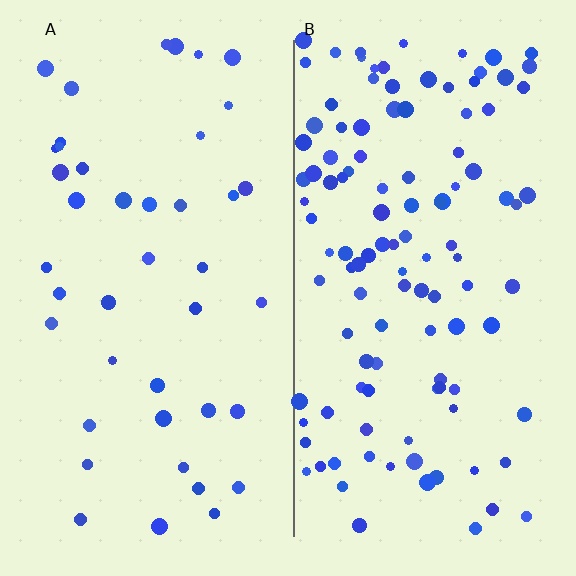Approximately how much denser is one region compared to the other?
Approximately 2.8× — region B over region A.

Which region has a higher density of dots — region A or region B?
B (the right).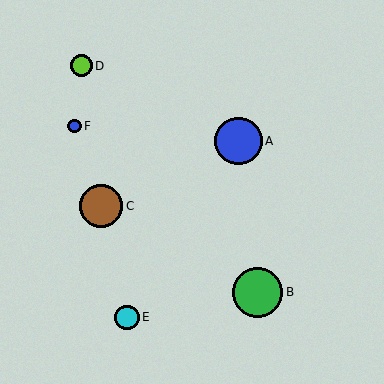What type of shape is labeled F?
Shape F is a blue circle.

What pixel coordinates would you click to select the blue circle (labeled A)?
Click at (238, 141) to select the blue circle A.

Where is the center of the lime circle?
The center of the lime circle is at (81, 66).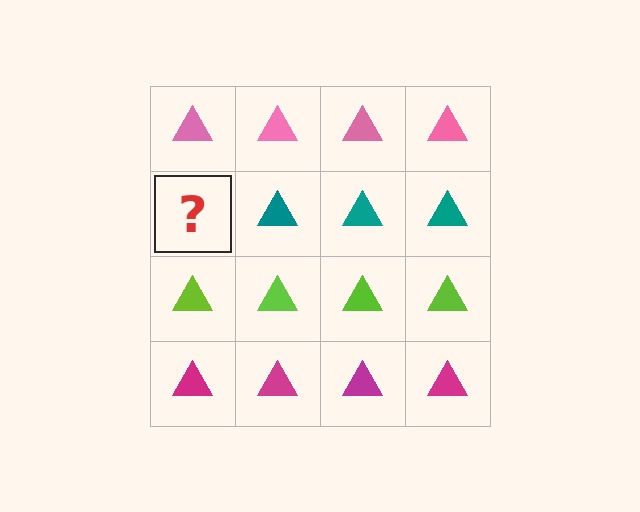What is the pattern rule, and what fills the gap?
The rule is that each row has a consistent color. The gap should be filled with a teal triangle.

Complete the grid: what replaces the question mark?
The question mark should be replaced with a teal triangle.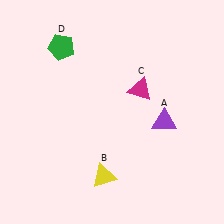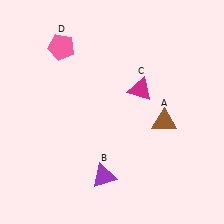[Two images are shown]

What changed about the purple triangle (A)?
In Image 1, A is purple. In Image 2, it changed to brown.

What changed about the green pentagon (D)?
In Image 1, D is green. In Image 2, it changed to pink.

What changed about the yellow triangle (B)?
In Image 1, B is yellow. In Image 2, it changed to purple.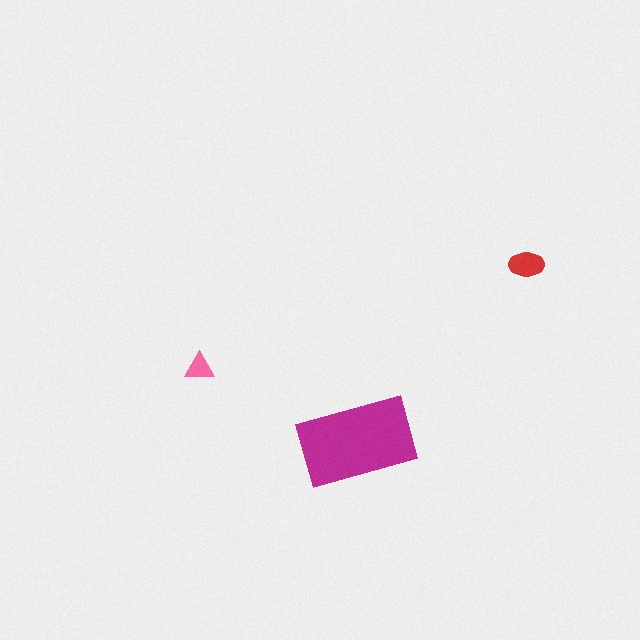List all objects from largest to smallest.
The magenta rectangle, the red ellipse, the pink triangle.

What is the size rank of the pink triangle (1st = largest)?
3rd.